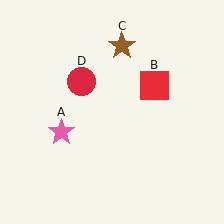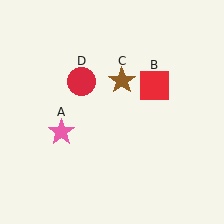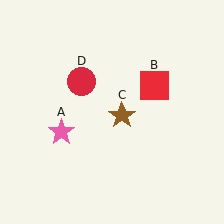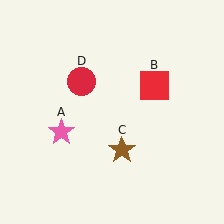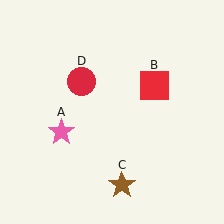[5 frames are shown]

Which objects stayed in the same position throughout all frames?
Pink star (object A) and red square (object B) and red circle (object D) remained stationary.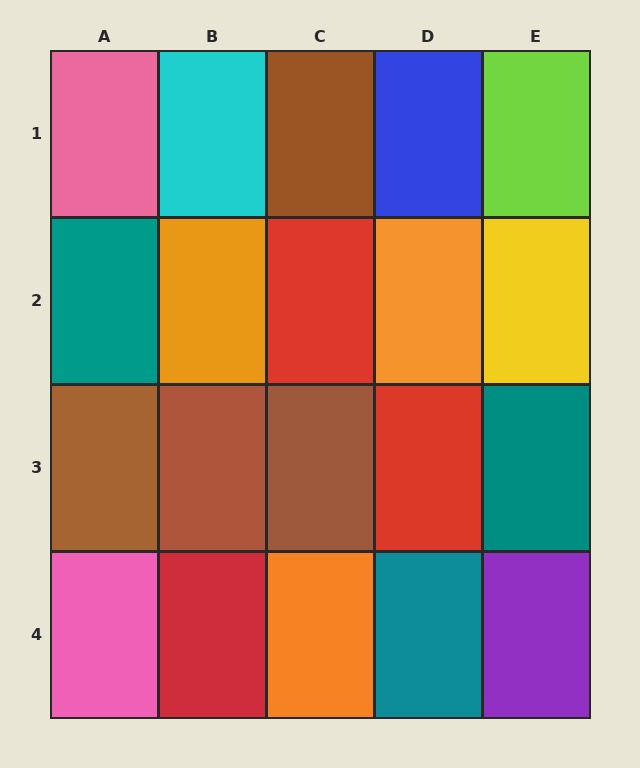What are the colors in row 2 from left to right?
Teal, orange, red, orange, yellow.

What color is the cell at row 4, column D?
Teal.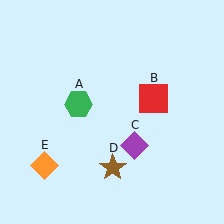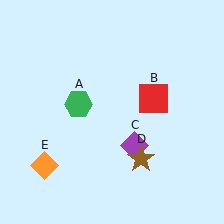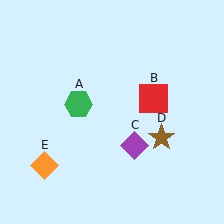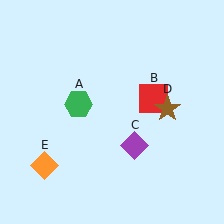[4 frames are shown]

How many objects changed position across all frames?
1 object changed position: brown star (object D).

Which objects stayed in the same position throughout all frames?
Green hexagon (object A) and red square (object B) and purple diamond (object C) and orange diamond (object E) remained stationary.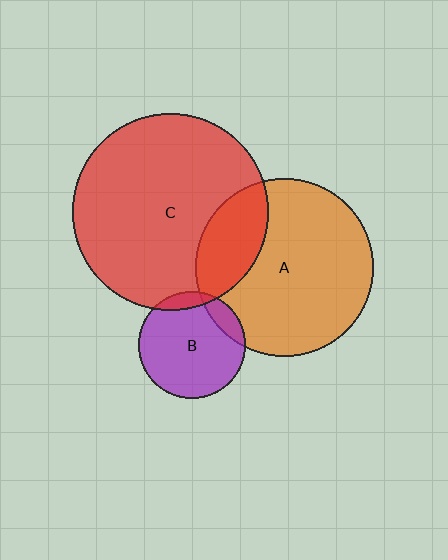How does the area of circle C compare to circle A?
Approximately 1.2 times.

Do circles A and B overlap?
Yes.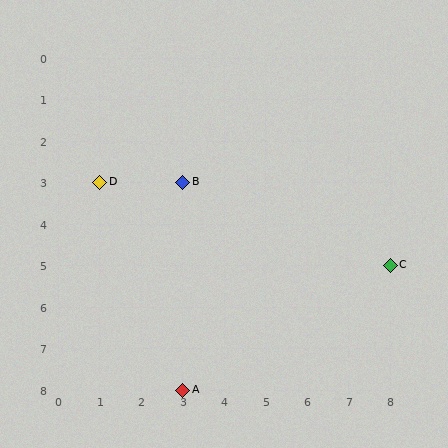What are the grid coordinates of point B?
Point B is at grid coordinates (3, 3).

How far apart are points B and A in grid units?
Points B and A are 5 rows apart.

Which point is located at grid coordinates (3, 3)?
Point B is at (3, 3).